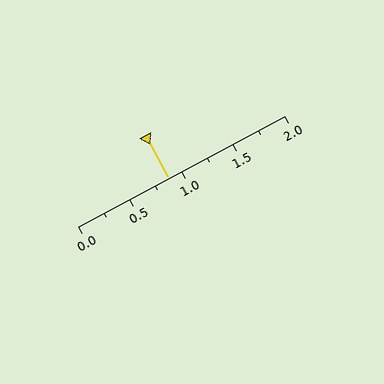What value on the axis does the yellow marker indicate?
The marker indicates approximately 0.88.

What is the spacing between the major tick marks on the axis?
The major ticks are spaced 0.5 apart.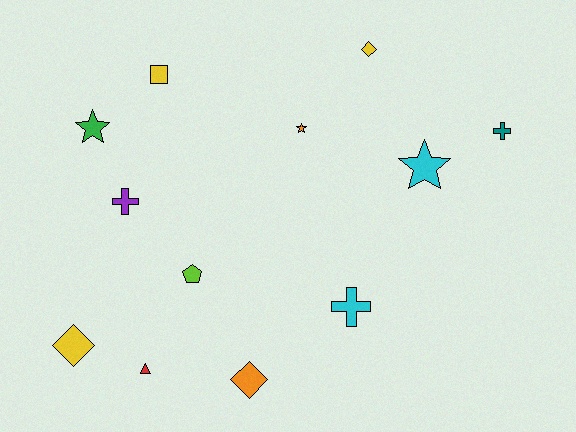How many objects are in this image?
There are 12 objects.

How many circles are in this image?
There are no circles.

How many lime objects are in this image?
There is 1 lime object.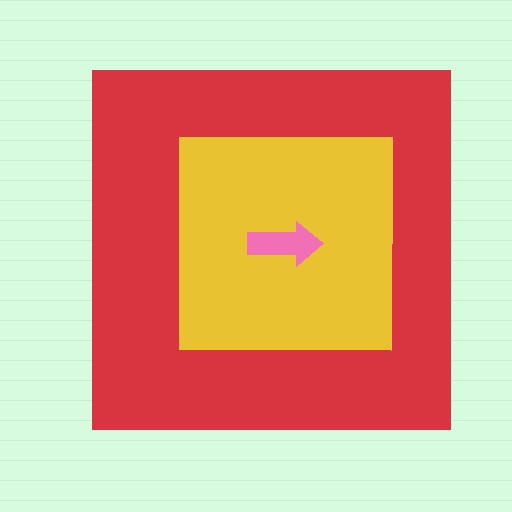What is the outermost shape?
The red square.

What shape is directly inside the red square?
The yellow square.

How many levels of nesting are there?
3.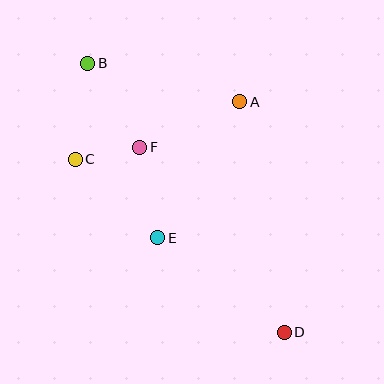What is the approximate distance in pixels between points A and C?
The distance between A and C is approximately 174 pixels.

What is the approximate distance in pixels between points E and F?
The distance between E and F is approximately 92 pixels.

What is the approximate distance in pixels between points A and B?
The distance between A and B is approximately 157 pixels.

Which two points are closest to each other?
Points C and F are closest to each other.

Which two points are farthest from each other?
Points B and D are farthest from each other.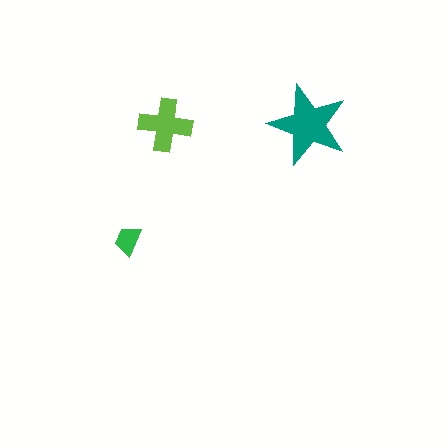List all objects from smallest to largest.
The green trapezoid, the lime cross, the teal star.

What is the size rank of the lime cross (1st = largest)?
2nd.